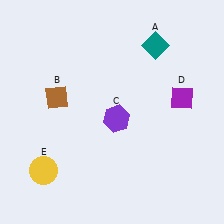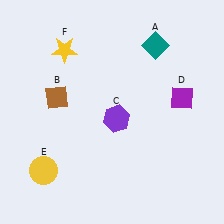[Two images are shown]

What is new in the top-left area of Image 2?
A yellow star (F) was added in the top-left area of Image 2.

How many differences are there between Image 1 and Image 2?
There is 1 difference between the two images.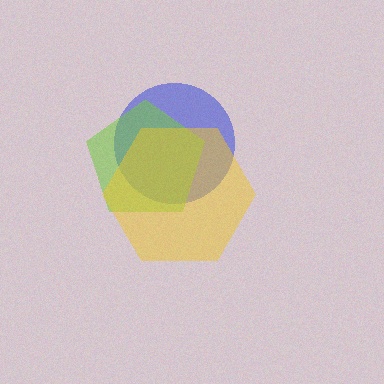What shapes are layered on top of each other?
The layered shapes are: a blue circle, a lime pentagon, a yellow hexagon.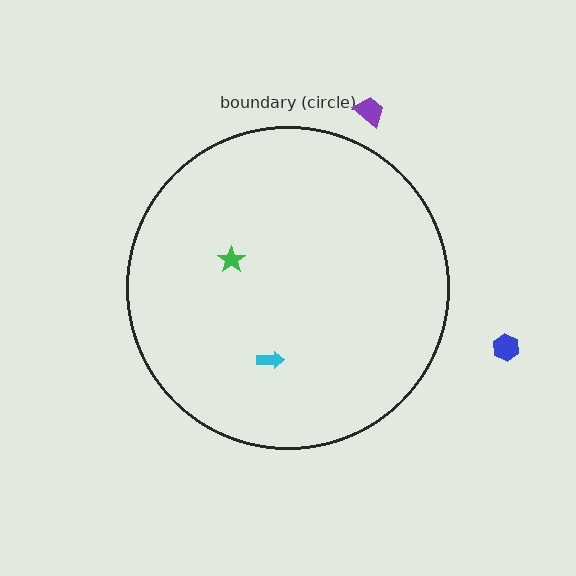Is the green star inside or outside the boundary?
Inside.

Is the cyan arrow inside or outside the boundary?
Inside.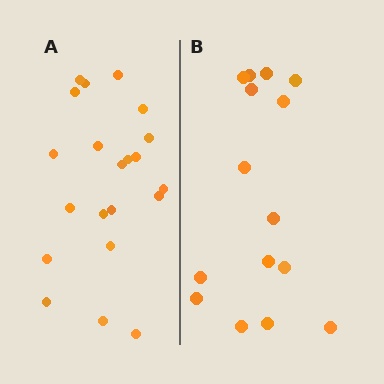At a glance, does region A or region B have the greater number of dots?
Region A (the left region) has more dots.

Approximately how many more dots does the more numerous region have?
Region A has about 6 more dots than region B.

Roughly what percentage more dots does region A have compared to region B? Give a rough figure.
About 40% more.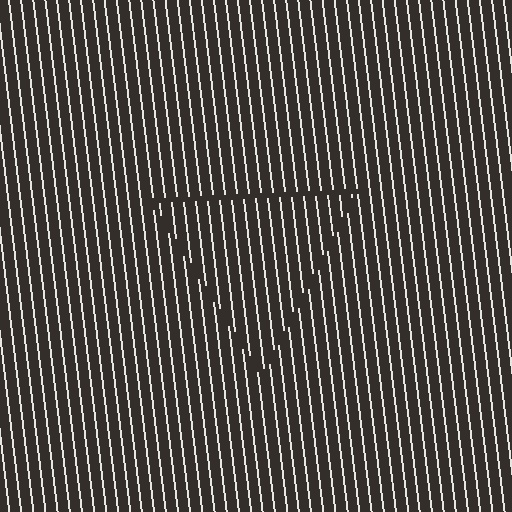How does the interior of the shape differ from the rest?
The interior of the shape contains the same grating, shifted by half a period — the contour is defined by the phase discontinuity where line-ends from the inner and outer gratings abut.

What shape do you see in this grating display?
An illusory triangle. The interior of the shape contains the same grating, shifted by half a period — the contour is defined by the phase discontinuity where line-ends from the inner and outer gratings abut.